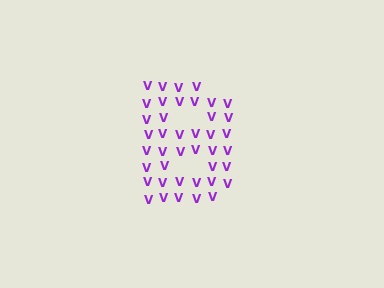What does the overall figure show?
The overall figure shows the letter B.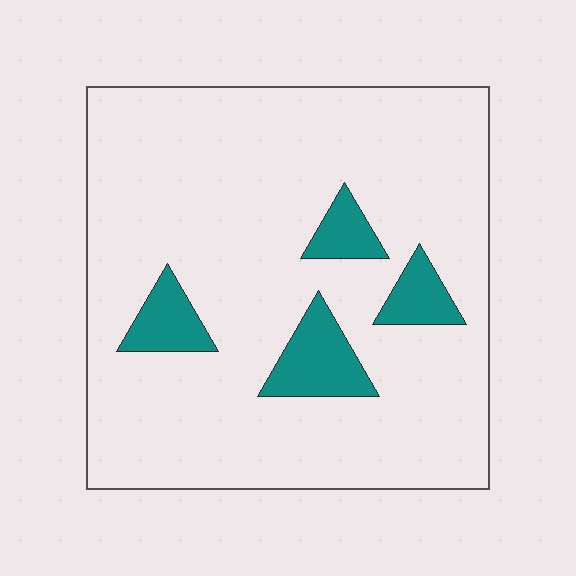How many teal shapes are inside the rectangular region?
4.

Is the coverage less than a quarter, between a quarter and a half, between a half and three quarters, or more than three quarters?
Less than a quarter.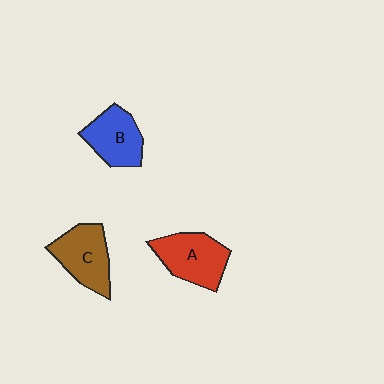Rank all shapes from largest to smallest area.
From largest to smallest: A (red), C (brown), B (blue).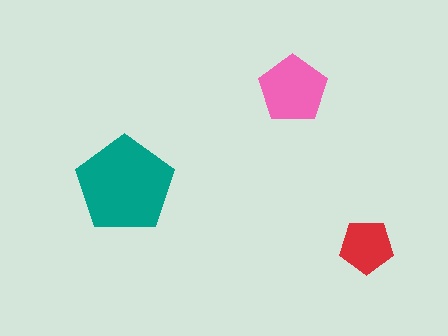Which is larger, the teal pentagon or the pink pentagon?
The teal one.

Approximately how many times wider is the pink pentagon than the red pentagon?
About 1.5 times wider.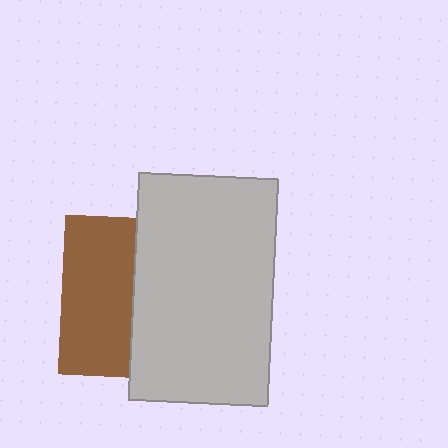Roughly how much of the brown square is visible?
A small part of it is visible (roughly 44%).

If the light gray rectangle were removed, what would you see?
You would see the complete brown square.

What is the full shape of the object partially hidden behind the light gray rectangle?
The partially hidden object is a brown square.